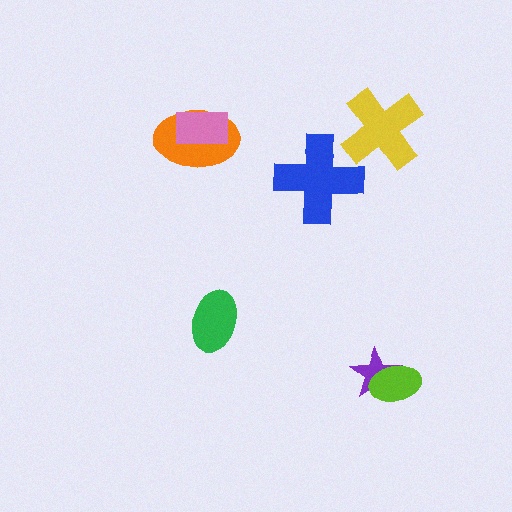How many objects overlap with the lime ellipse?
1 object overlaps with the lime ellipse.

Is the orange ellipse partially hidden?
Yes, it is partially covered by another shape.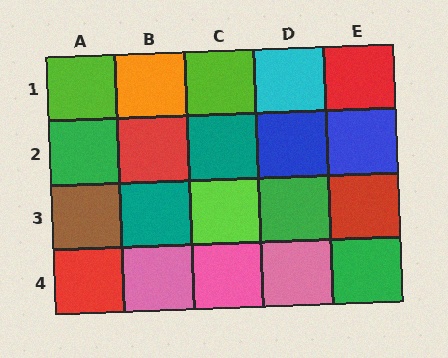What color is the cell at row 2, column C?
Teal.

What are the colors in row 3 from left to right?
Brown, teal, lime, green, red.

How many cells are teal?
2 cells are teal.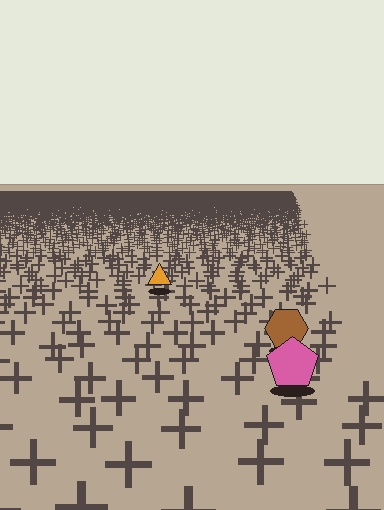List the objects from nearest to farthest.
From nearest to farthest: the pink pentagon, the brown hexagon, the orange triangle.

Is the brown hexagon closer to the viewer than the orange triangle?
Yes. The brown hexagon is closer — you can tell from the texture gradient: the ground texture is coarser near it.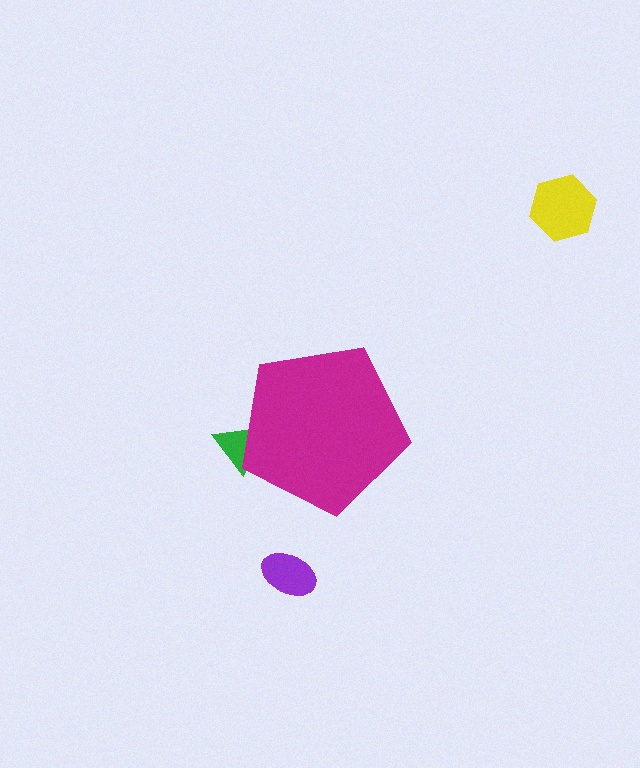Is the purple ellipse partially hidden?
No, the purple ellipse is fully visible.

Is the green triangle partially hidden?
Yes, the green triangle is partially hidden behind the magenta pentagon.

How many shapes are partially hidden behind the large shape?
1 shape is partially hidden.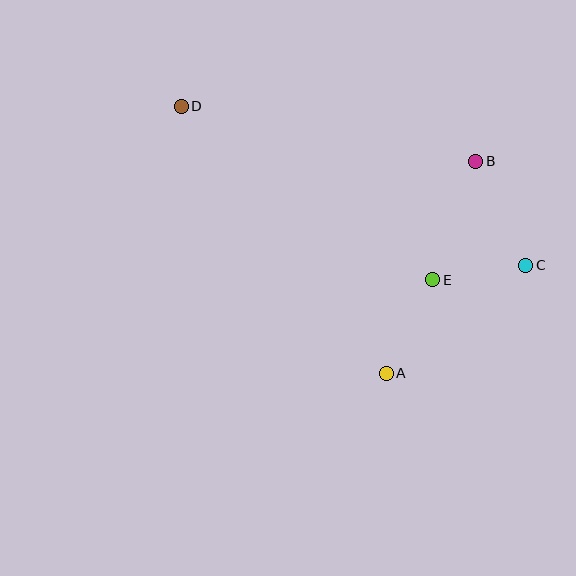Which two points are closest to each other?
Points C and E are closest to each other.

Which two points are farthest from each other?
Points C and D are farthest from each other.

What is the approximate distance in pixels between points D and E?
The distance between D and E is approximately 306 pixels.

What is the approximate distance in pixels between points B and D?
The distance between B and D is approximately 300 pixels.